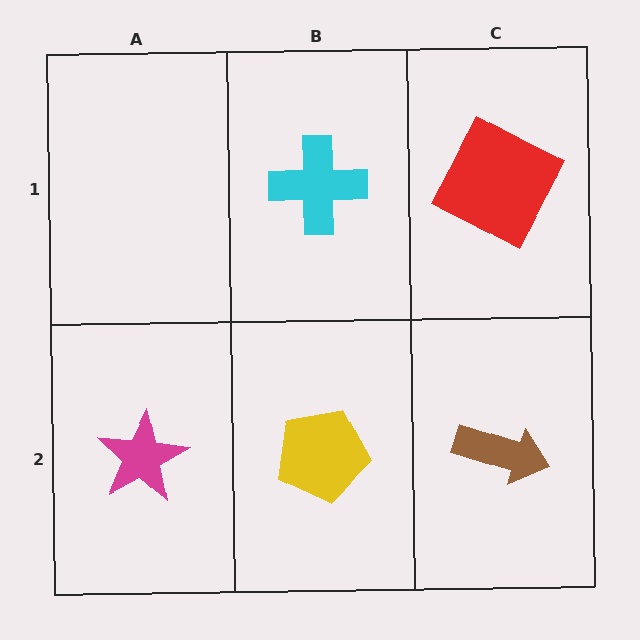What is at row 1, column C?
A red square.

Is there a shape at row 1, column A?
No, that cell is empty.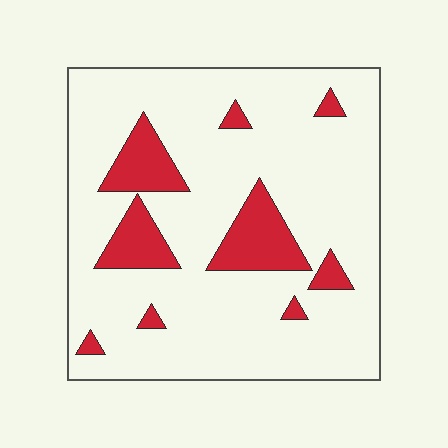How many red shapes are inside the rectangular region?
9.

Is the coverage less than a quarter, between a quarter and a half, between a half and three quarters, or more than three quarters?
Less than a quarter.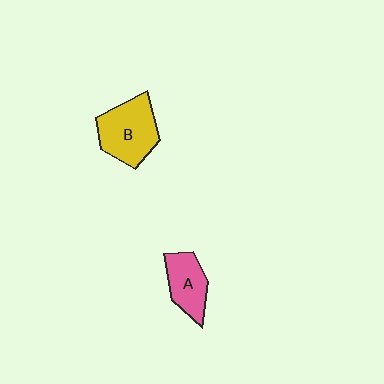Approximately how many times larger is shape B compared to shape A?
Approximately 1.4 times.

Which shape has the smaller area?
Shape A (pink).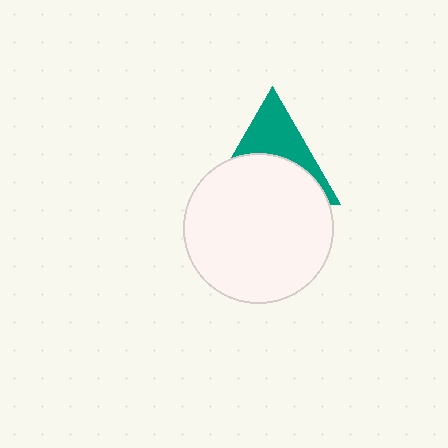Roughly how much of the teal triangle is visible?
A small part of it is visible (roughly 42%).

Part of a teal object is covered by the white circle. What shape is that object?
It is a triangle.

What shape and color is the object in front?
The object in front is a white circle.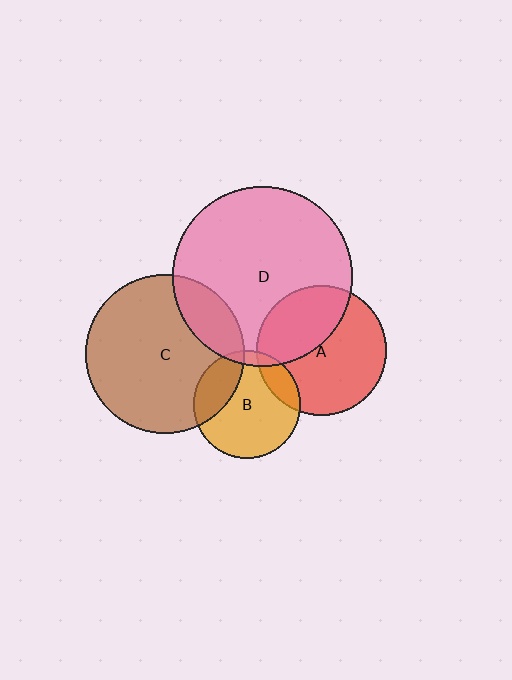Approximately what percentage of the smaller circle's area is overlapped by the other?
Approximately 5%.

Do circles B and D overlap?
Yes.